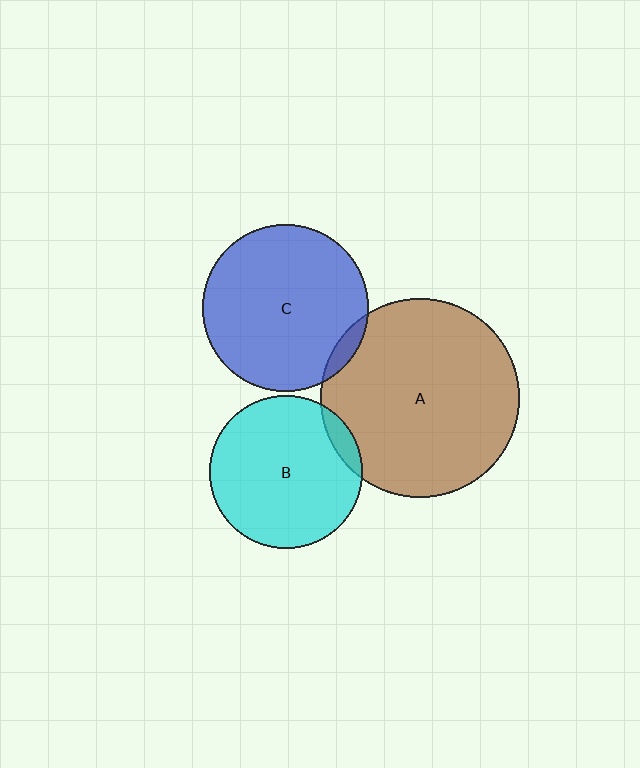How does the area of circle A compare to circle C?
Approximately 1.4 times.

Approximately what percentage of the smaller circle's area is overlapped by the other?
Approximately 5%.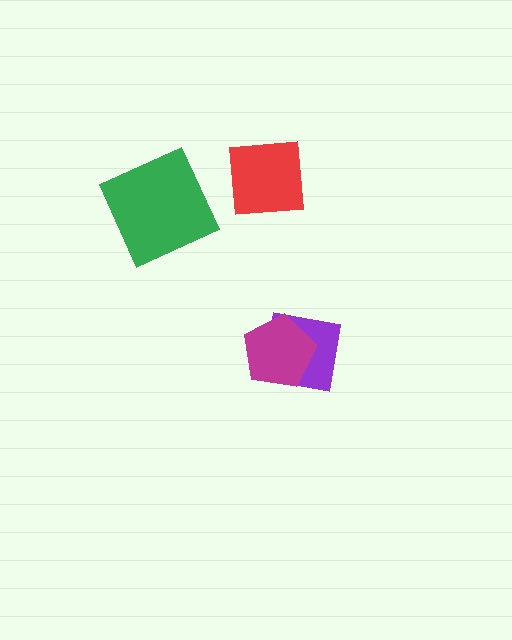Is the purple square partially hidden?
Yes, it is partially covered by another shape.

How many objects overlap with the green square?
0 objects overlap with the green square.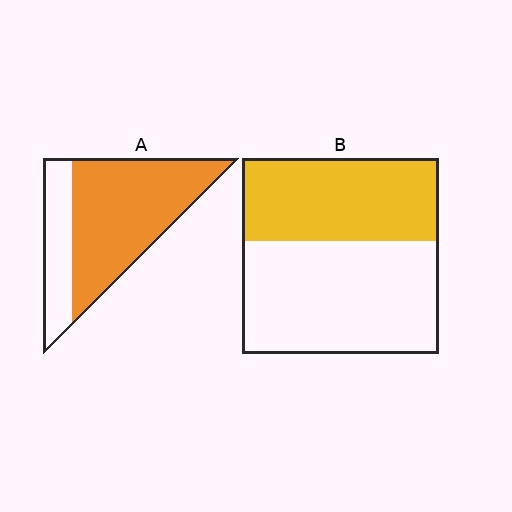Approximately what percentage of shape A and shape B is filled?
A is approximately 75% and B is approximately 40%.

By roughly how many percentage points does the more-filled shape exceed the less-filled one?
By roughly 30 percentage points (A over B).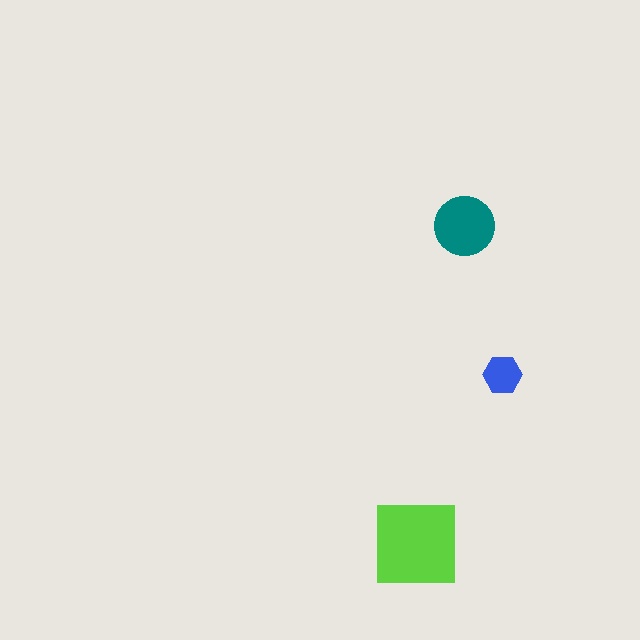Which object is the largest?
The lime square.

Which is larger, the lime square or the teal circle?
The lime square.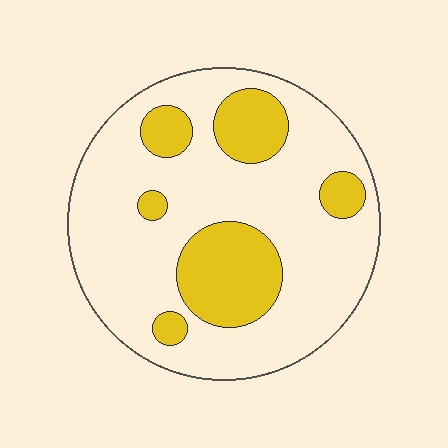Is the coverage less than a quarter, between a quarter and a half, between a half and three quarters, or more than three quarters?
Less than a quarter.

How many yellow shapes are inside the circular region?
6.